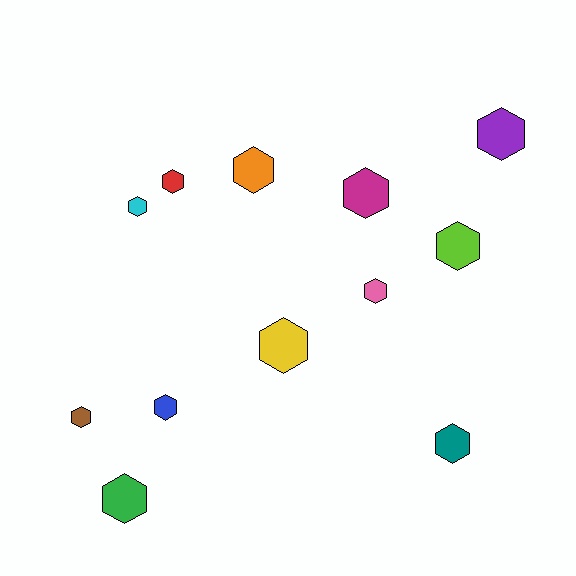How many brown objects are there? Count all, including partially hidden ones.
There is 1 brown object.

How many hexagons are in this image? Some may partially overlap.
There are 12 hexagons.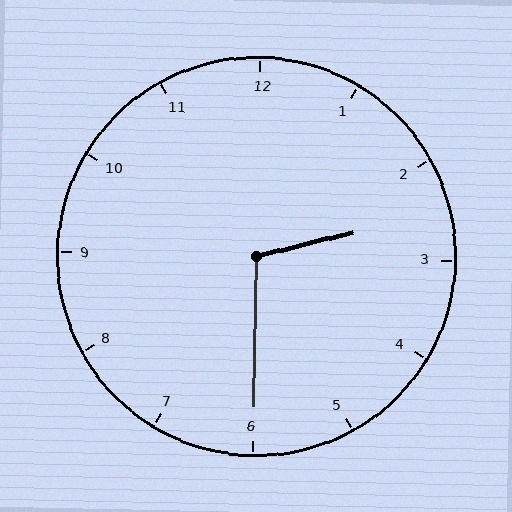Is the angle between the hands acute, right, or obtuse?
It is obtuse.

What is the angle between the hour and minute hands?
Approximately 105 degrees.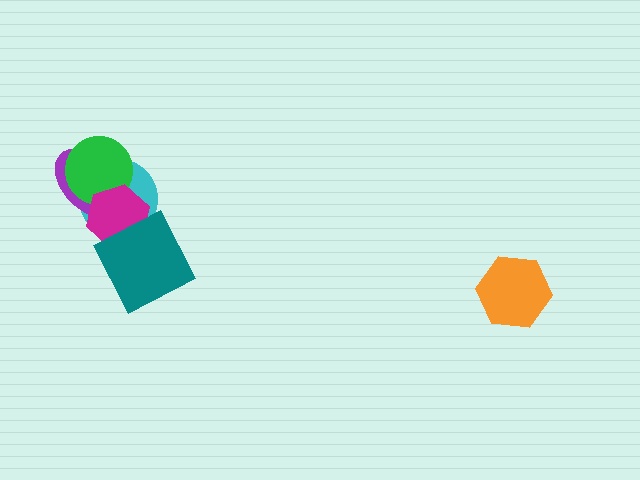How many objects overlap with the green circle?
3 objects overlap with the green circle.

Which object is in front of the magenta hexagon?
The teal square is in front of the magenta hexagon.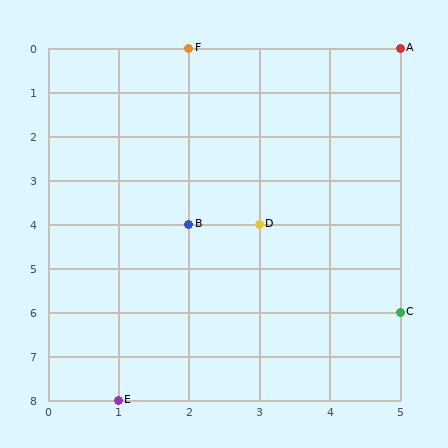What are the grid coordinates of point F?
Point F is at grid coordinates (2, 0).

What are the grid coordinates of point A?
Point A is at grid coordinates (5, 0).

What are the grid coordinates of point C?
Point C is at grid coordinates (5, 6).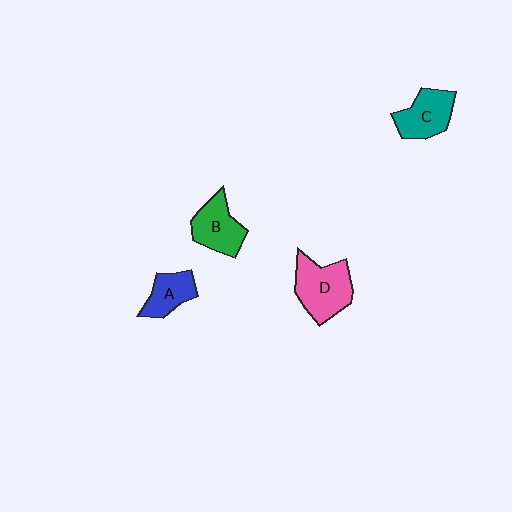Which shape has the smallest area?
Shape A (blue).